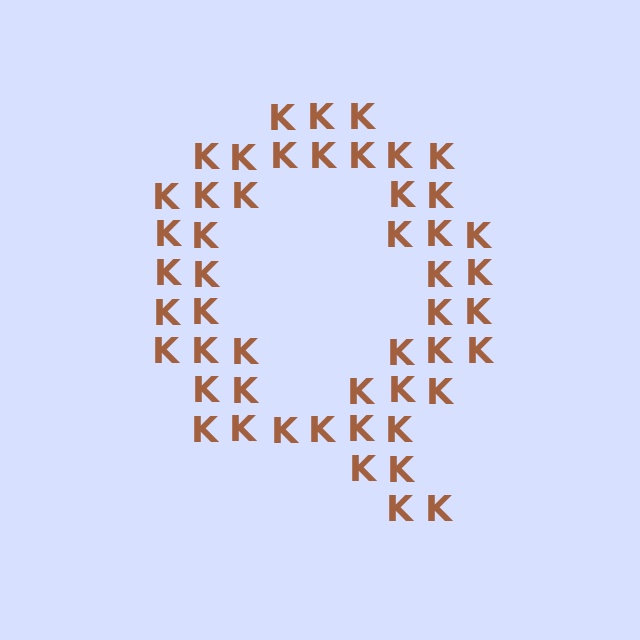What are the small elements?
The small elements are letter K's.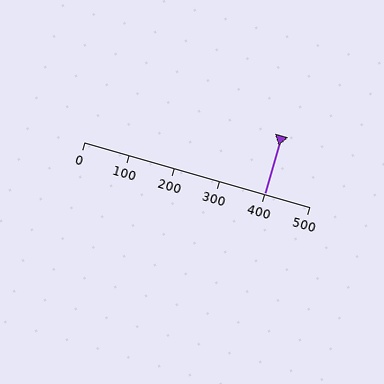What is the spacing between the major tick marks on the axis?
The major ticks are spaced 100 apart.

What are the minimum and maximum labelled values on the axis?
The axis runs from 0 to 500.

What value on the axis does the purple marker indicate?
The marker indicates approximately 400.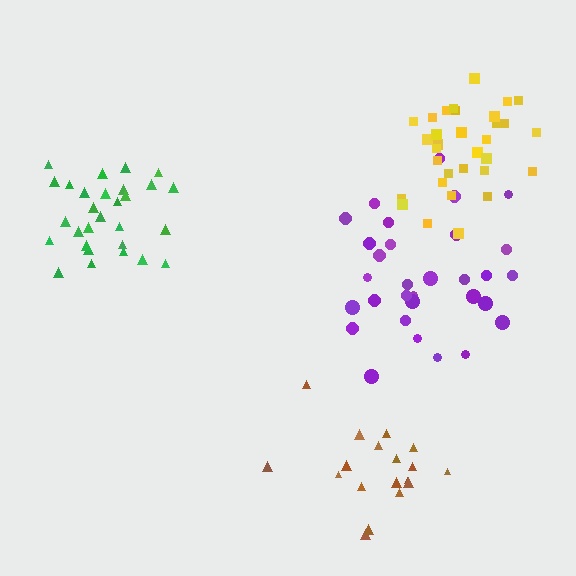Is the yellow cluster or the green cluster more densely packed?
Yellow.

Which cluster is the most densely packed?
Yellow.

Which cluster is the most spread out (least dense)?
Brown.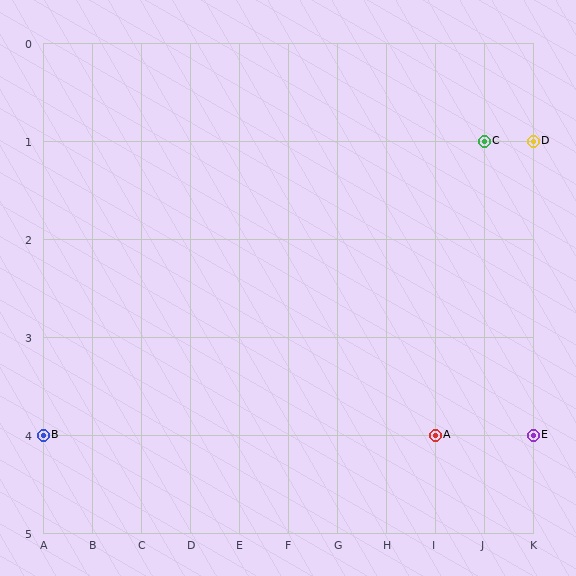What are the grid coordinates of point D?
Point D is at grid coordinates (K, 1).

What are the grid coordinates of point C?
Point C is at grid coordinates (J, 1).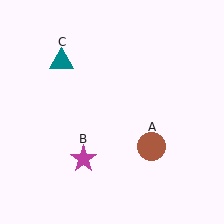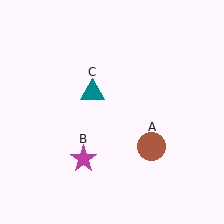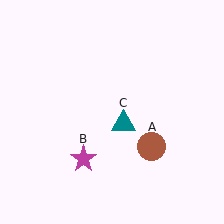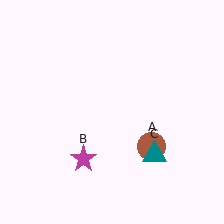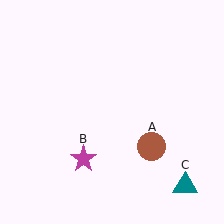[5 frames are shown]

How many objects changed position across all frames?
1 object changed position: teal triangle (object C).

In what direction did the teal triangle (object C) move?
The teal triangle (object C) moved down and to the right.